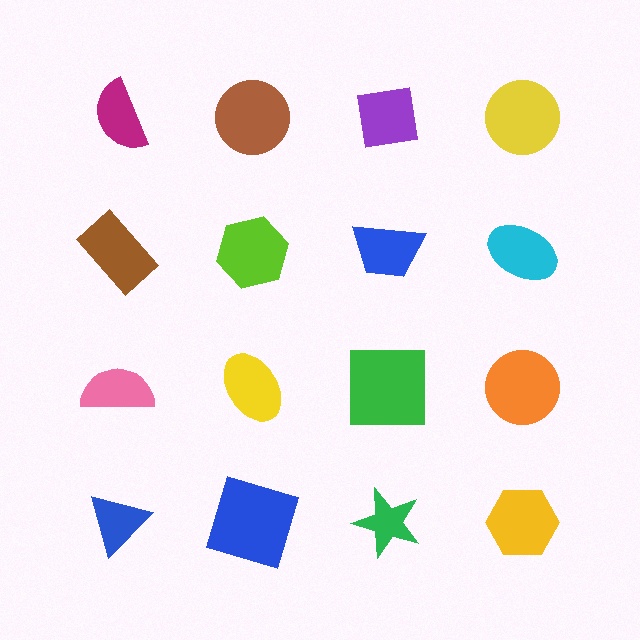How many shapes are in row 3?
4 shapes.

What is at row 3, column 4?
An orange circle.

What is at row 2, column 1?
A brown rectangle.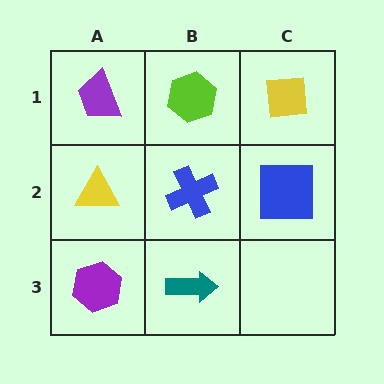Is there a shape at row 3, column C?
No, that cell is empty.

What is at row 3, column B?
A teal arrow.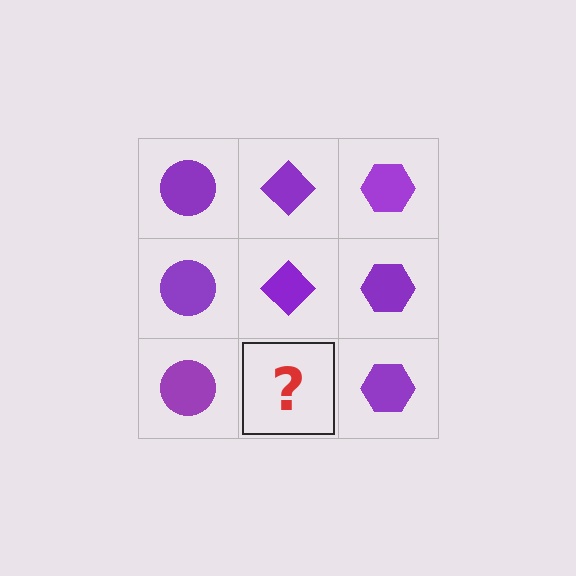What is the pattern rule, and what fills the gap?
The rule is that each column has a consistent shape. The gap should be filled with a purple diamond.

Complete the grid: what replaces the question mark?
The question mark should be replaced with a purple diamond.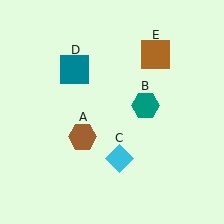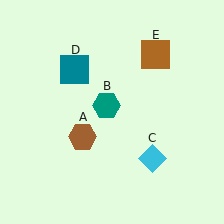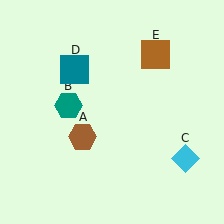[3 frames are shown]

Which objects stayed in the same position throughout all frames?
Brown hexagon (object A) and teal square (object D) and brown square (object E) remained stationary.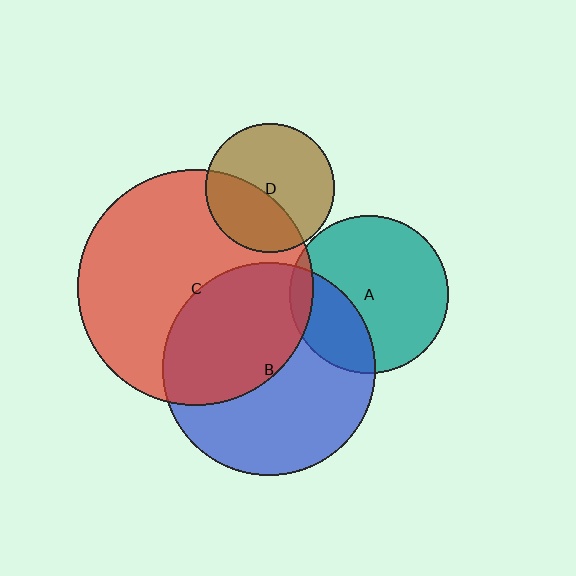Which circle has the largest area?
Circle C (red).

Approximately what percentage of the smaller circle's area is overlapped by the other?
Approximately 40%.